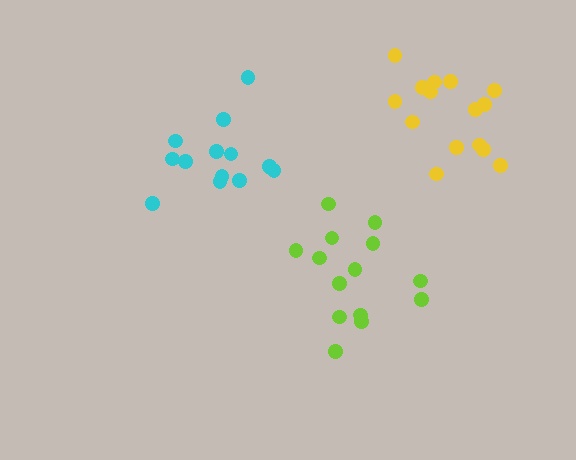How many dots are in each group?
Group 1: 14 dots, Group 2: 14 dots, Group 3: 15 dots (43 total).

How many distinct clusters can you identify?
There are 3 distinct clusters.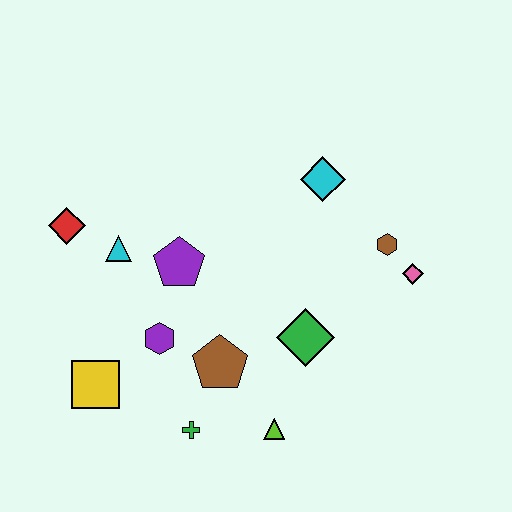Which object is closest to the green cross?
The brown pentagon is closest to the green cross.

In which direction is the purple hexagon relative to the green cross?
The purple hexagon is above the green cross.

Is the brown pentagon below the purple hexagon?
Yes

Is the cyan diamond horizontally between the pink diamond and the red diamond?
Yes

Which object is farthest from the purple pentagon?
The pink diamond is farthest from the purple pentagon.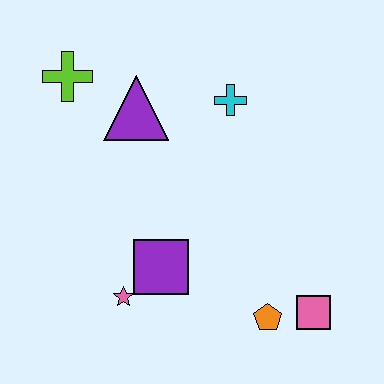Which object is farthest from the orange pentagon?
The lime cross is farthest from the orange pentagon.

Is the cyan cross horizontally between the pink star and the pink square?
Yes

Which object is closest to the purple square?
The pink star is closest to the purple square.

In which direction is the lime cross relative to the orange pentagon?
The lime cross is above the orange pentagon.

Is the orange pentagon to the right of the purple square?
Yes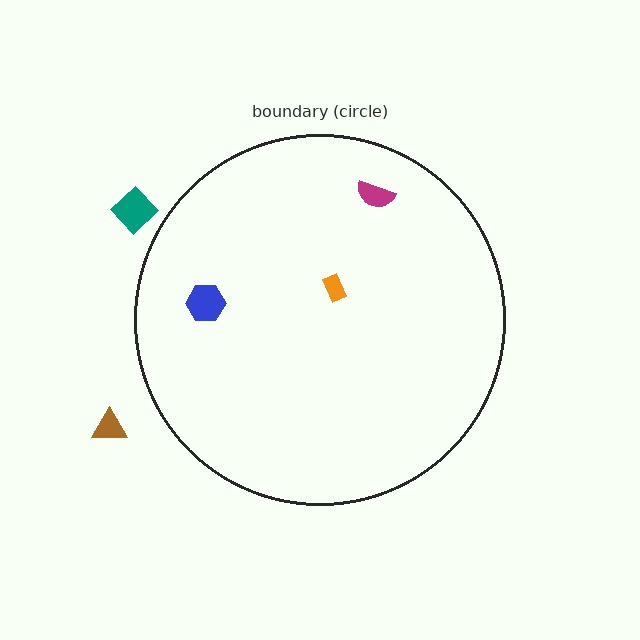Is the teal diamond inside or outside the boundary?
Outside.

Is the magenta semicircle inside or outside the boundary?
Inside.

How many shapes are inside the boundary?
3 inside, 2 outside.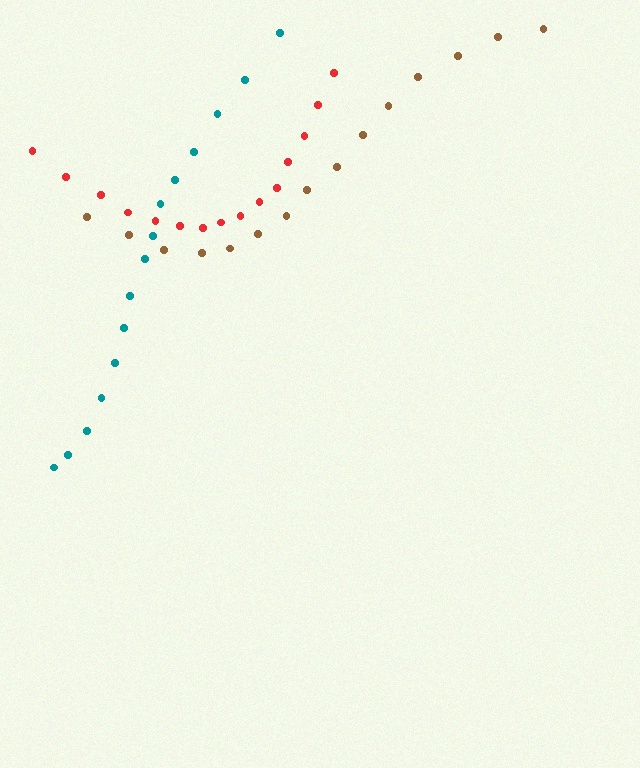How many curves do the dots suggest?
There are 3 distinct paths.